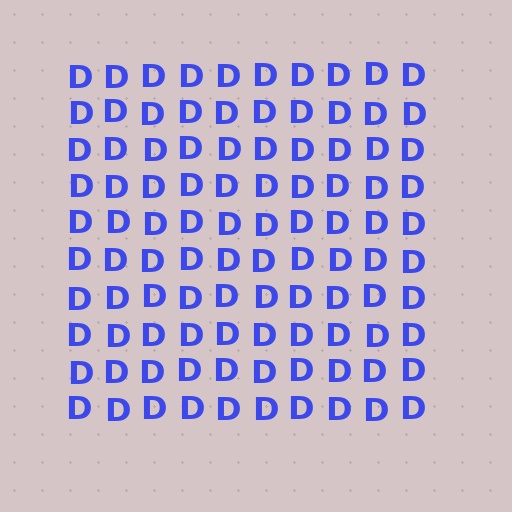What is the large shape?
The large shape is a square.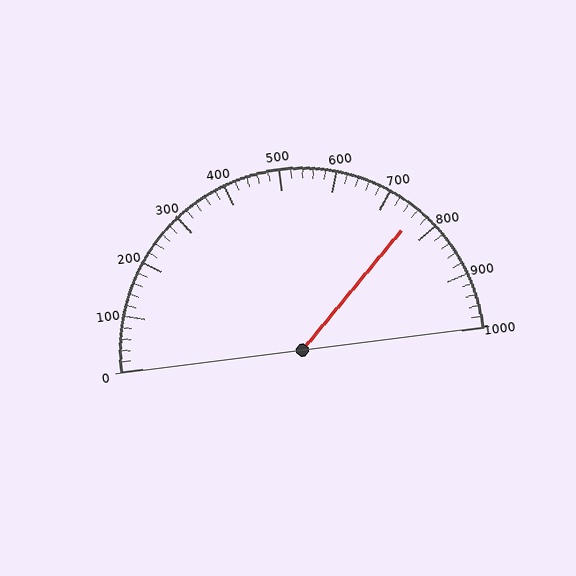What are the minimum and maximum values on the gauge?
The gauge ranges from 0 to 1000.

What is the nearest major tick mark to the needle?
The nearest major tick mark is 800.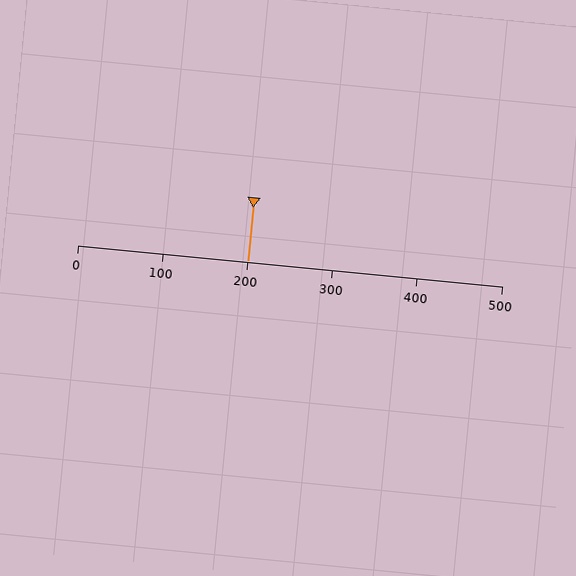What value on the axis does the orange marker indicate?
The marker indicates approximately 200.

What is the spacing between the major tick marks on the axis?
The major ticks are spaced 100 apart.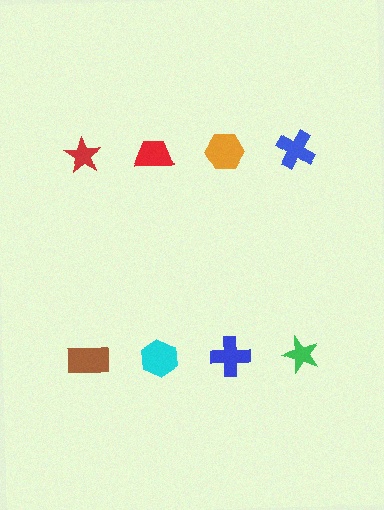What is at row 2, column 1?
A brown rectangle.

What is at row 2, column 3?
A blue cross.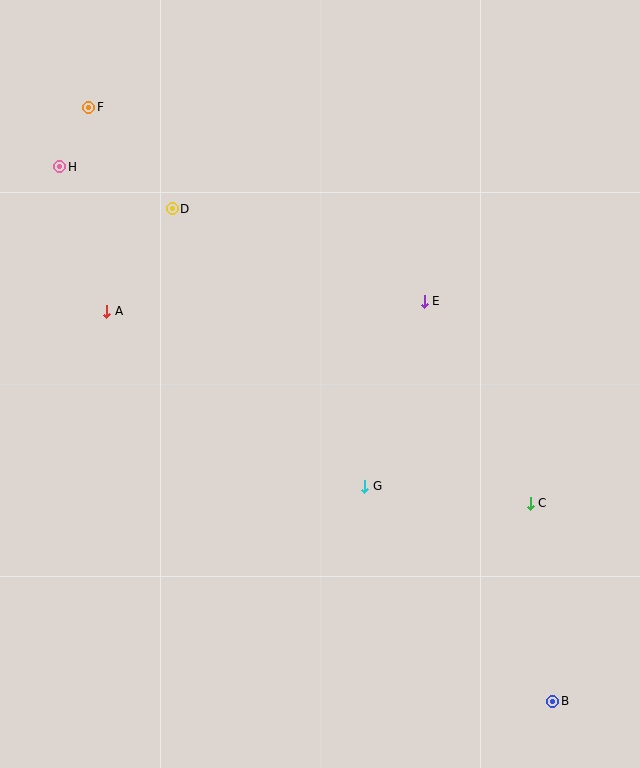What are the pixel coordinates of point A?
Point A is at (107, 311).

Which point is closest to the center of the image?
Point G at (365, 486) is closest to the center.